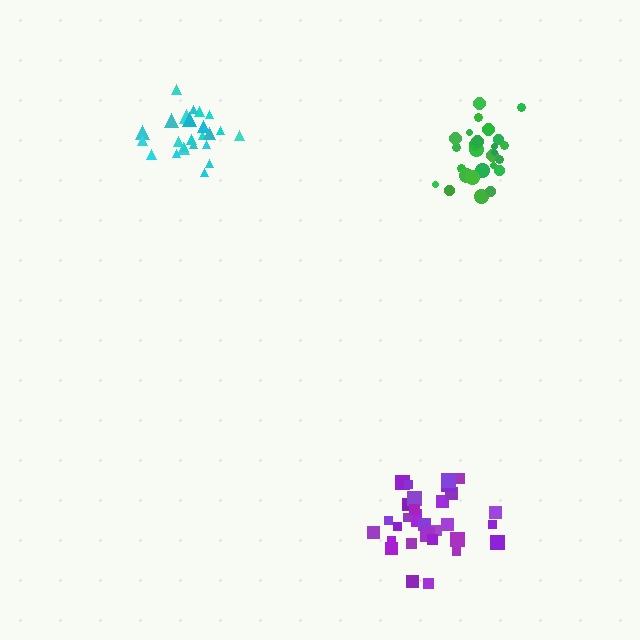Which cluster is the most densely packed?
Green.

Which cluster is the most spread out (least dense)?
Purple.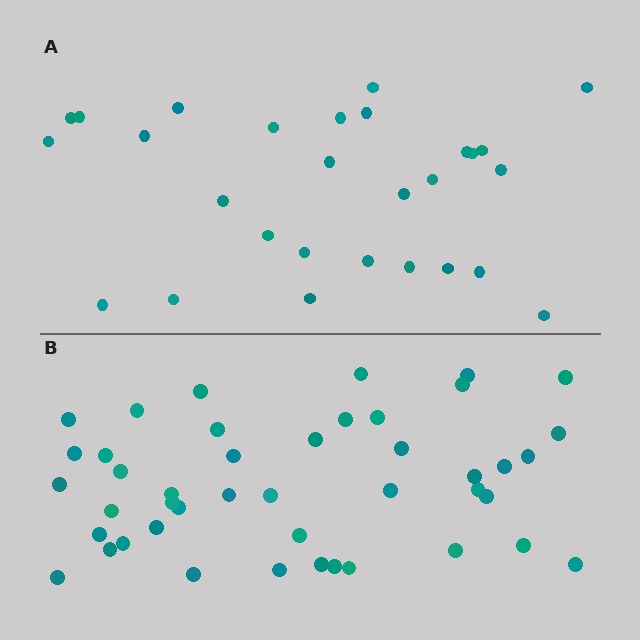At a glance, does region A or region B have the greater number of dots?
Region B (the bottom region) has more dots.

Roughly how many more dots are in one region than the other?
Region B has approximately 15 more dots than region A.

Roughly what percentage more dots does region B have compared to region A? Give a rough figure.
About 55% more.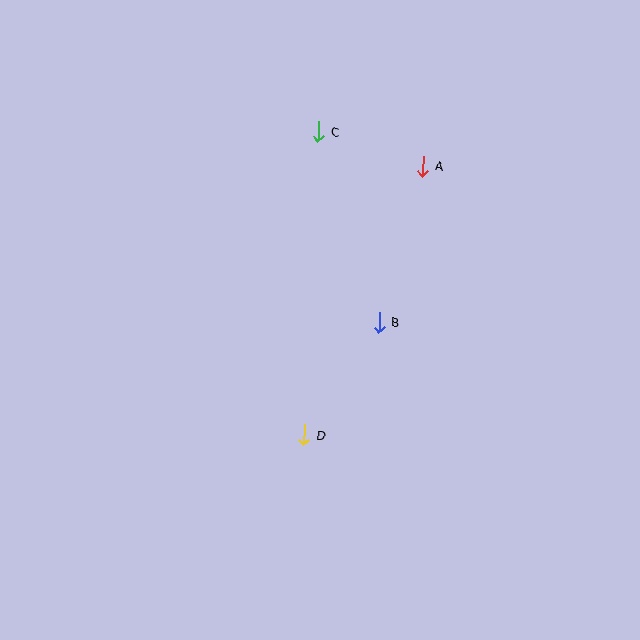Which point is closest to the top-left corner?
Point C is closest to the top-left corner.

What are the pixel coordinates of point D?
Point D is at (304, 435).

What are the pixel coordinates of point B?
Point B is at (379, 322).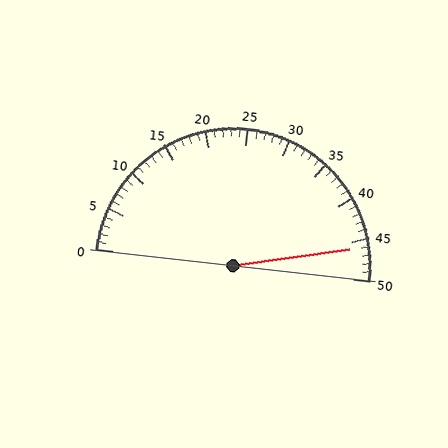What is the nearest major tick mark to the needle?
The nearest major tick mark is 45.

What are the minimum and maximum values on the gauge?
The gauge ranges from 0 to 50.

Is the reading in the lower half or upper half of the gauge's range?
The reading is in the upper half of the range (0 to 50).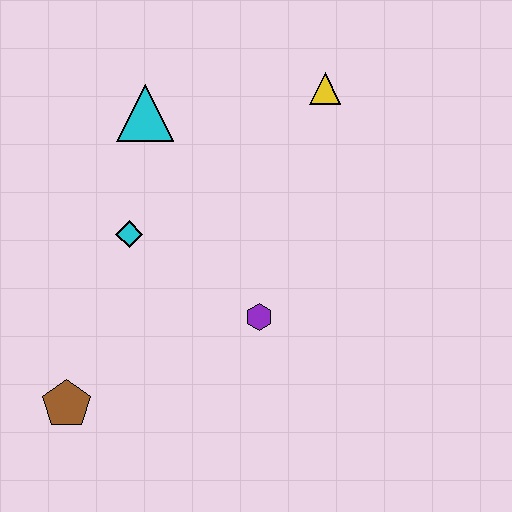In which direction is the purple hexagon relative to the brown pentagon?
The purple hexagon is to the right of the brown pentagon.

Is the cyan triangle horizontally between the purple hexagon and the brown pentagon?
Yes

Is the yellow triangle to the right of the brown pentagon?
Yes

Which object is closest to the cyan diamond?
The cyan triangle is closest to the cyan diamond.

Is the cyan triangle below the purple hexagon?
No